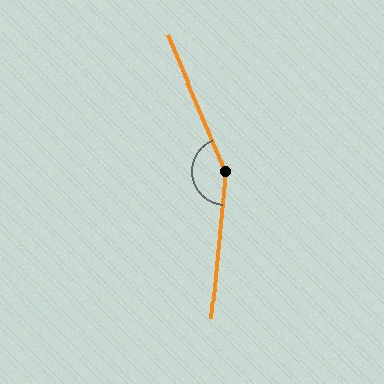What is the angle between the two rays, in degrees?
Approximately 151 degrees.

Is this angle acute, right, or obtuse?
It is obtuse.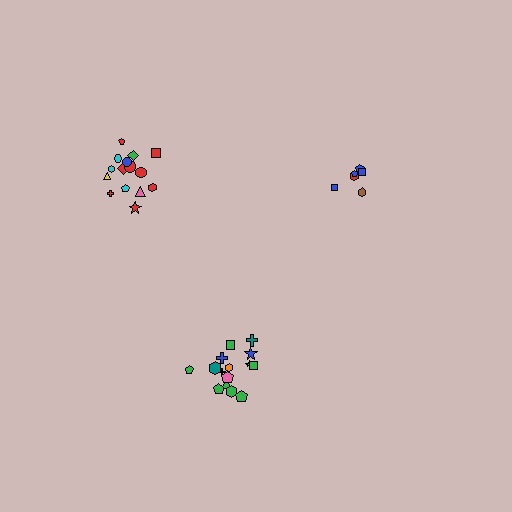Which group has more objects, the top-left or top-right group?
The top-left group.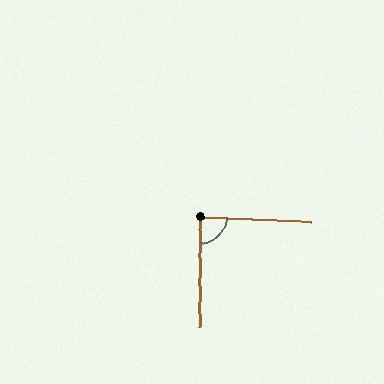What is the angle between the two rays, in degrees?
Approximately 87 degrees.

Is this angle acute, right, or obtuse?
It is approximately a right angle.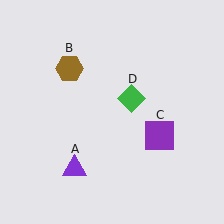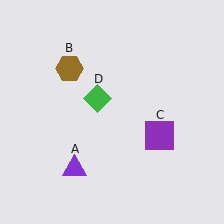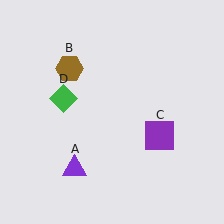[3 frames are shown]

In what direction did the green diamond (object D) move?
The green diamond (object D) moved left.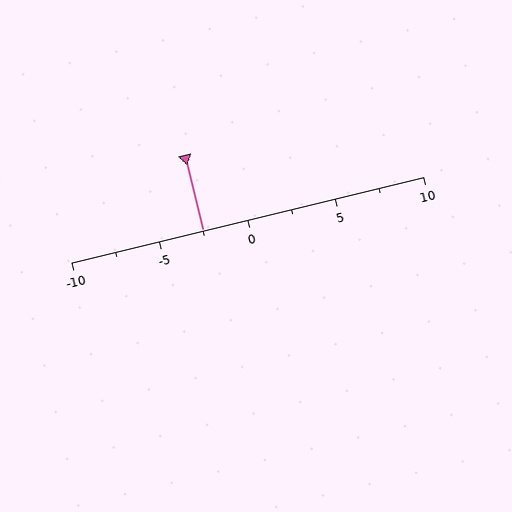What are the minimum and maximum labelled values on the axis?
The axis runs from -10 to 10.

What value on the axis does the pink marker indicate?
The marker indicates approximately -2.5.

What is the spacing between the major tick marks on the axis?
The major ticks are spaced 5 apart.